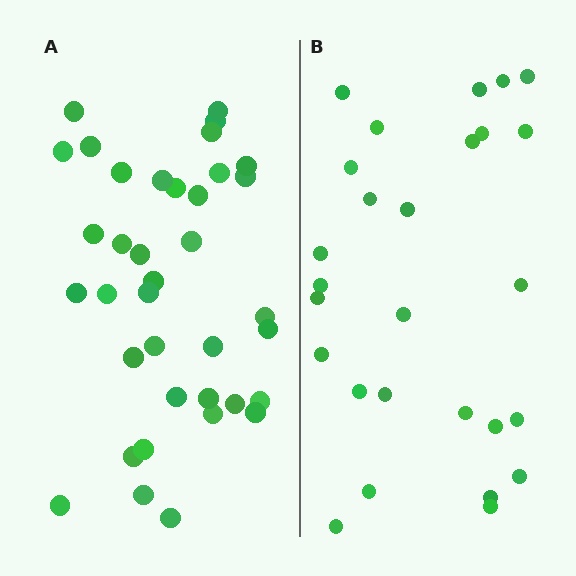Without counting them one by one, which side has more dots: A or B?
Region A (the left region) has more dots.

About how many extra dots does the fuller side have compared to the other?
Region A has roughly 10 or so more dots than region B.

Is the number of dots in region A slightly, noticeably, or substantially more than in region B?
Region A has noticeably more, but not dramatically so. The ratio is roughly 1.4 to 1.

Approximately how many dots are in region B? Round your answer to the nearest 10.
About 30 dots. (The exact count is 27, which rounds to 30.)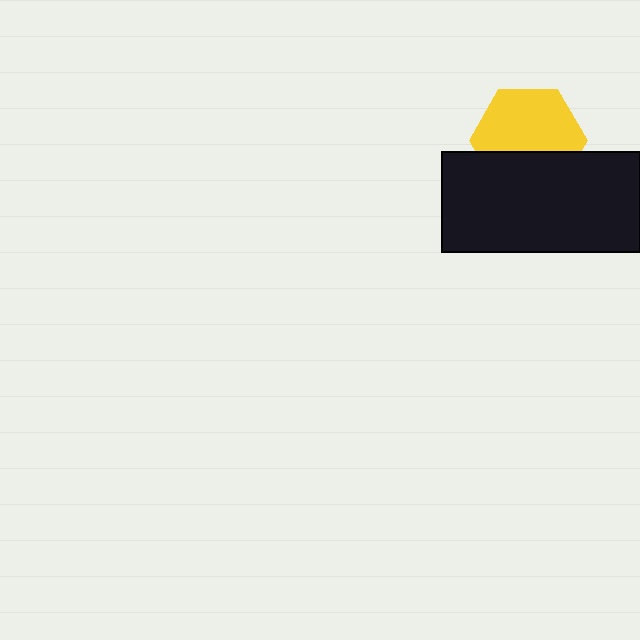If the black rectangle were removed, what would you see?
You would see the complete yellow hexagon.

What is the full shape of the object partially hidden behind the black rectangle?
The partially hidden object is a yellow hexagon.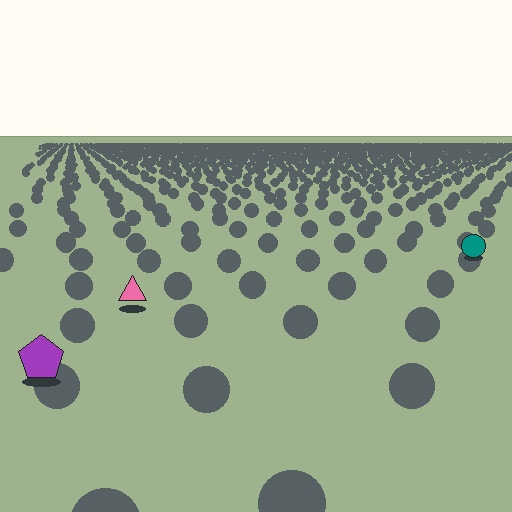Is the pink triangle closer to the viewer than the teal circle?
Yes. The pink triangle is closer — you can tell from the texture gradient: the ground texture is coarser near it.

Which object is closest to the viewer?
The purple pentagon is closest. The texture marks near it are larger and more spread out.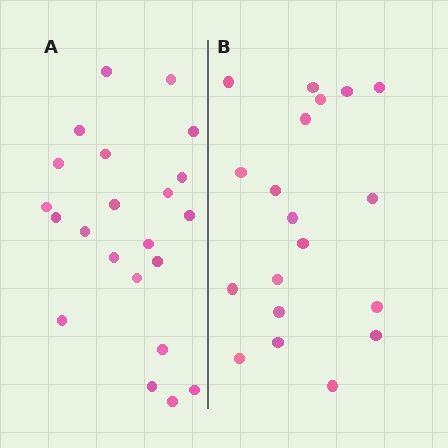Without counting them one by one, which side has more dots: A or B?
Region A (the left region) has more dots.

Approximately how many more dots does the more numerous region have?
Region A has just a few more — roughly 2 or 3 more dots than region B.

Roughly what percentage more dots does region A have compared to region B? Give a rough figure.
About 15% more.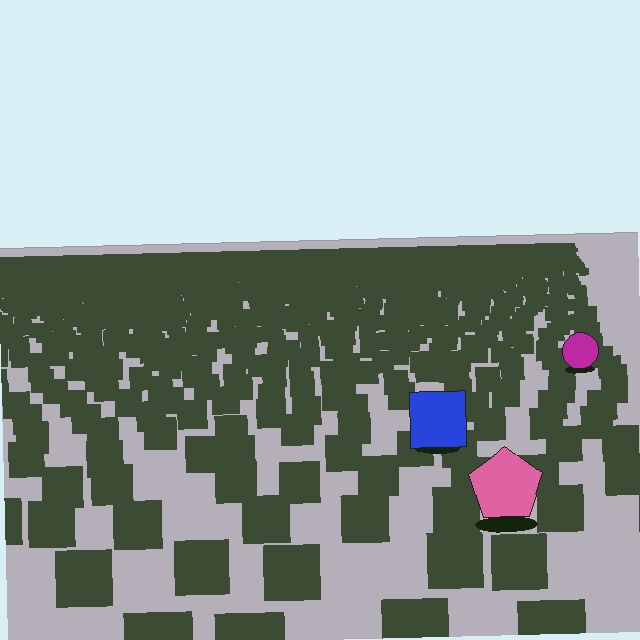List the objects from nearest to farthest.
From nearest to farthest: the pink pentagon, the blue square, the magenta circle.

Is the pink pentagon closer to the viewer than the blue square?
Yes. The pink pentagon is closer — you can tell from the texture gradient: the ground texture is coarser near it.